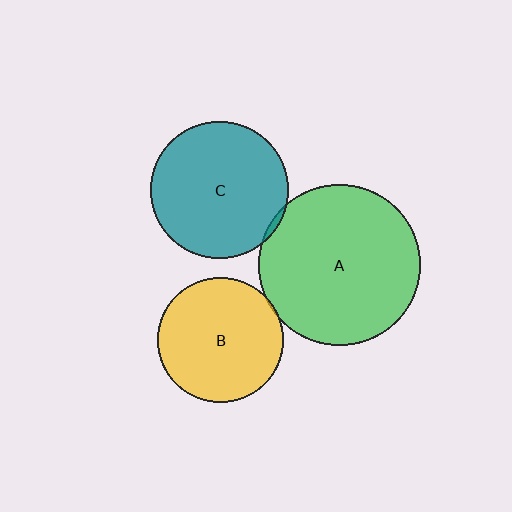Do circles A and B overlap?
Yes.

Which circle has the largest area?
Circle A (green).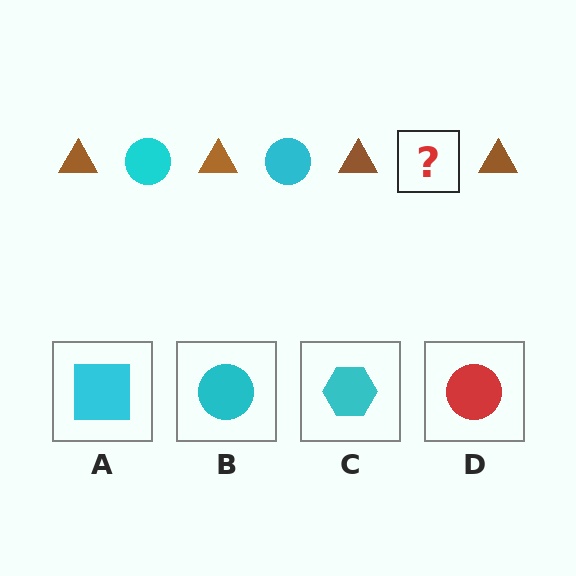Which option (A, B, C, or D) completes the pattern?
B.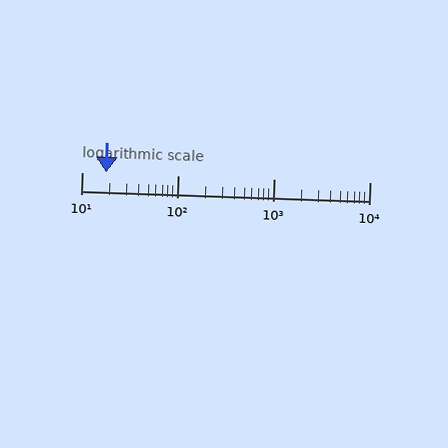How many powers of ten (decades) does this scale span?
The scale spans 3 decades, from 10 to 10000.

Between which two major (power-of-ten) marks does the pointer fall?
The pointer is between 10 and 100.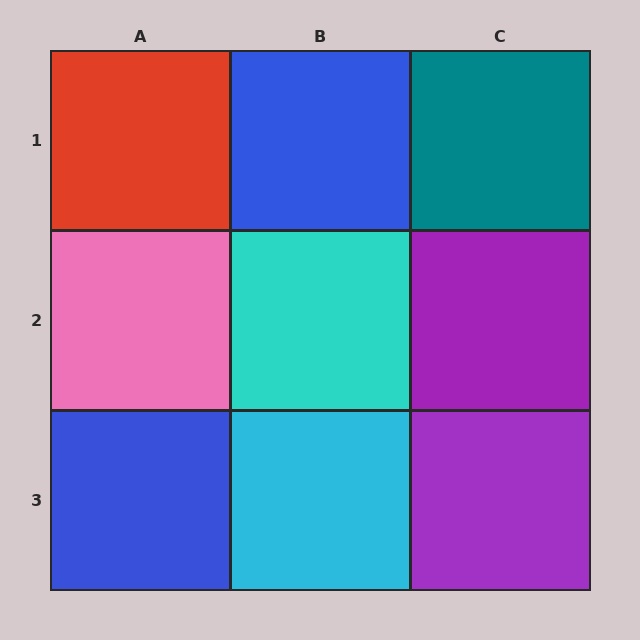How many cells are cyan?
2 cells are cyan.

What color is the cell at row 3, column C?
Purple.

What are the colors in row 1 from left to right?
Red, blue, teal.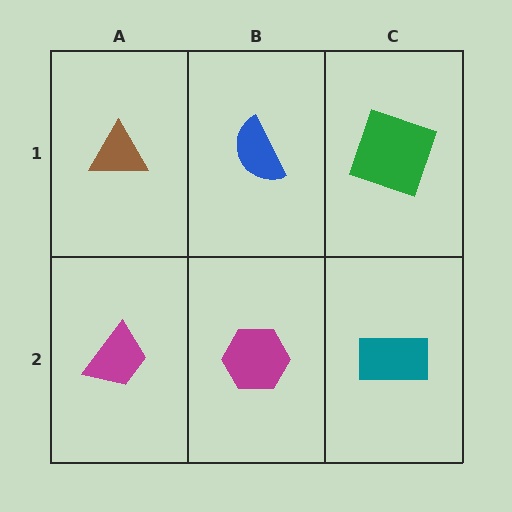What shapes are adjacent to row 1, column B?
A magenta hexagon (row 2, column B), a brown triangle (row 1, column A), a green square (row 1, column C).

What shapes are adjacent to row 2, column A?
A brown triangle (row 1, column A), a magenta hexagon (row 2, column B).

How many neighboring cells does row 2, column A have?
2.